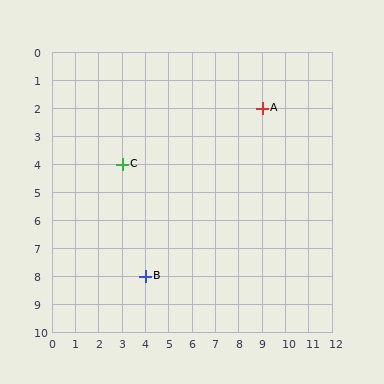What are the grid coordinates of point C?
Point C is at grid coordinates (3, 4).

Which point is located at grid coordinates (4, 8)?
Point B is at (4, 8).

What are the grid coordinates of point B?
Point B is at grid coordinates (4, 8).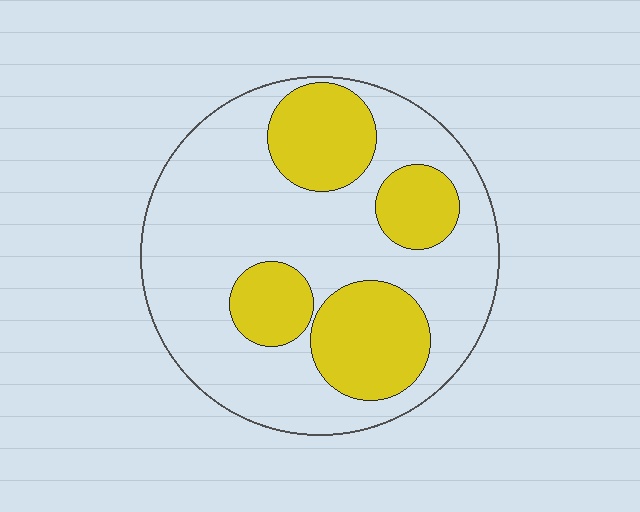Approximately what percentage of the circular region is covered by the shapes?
Approximately 30%.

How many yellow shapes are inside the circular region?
4.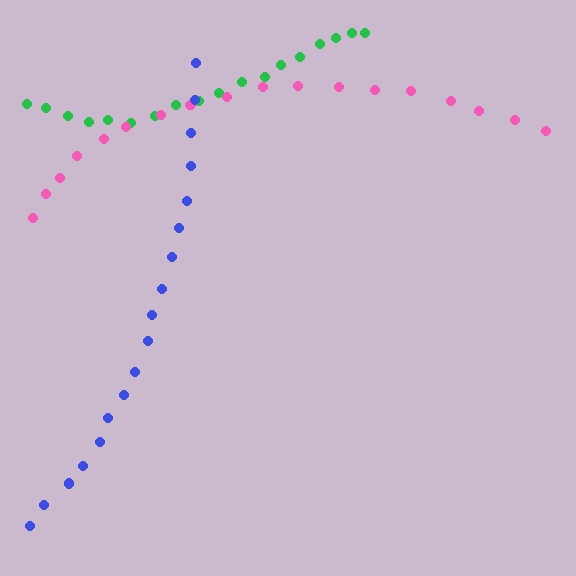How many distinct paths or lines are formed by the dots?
There are 3 distinct paths.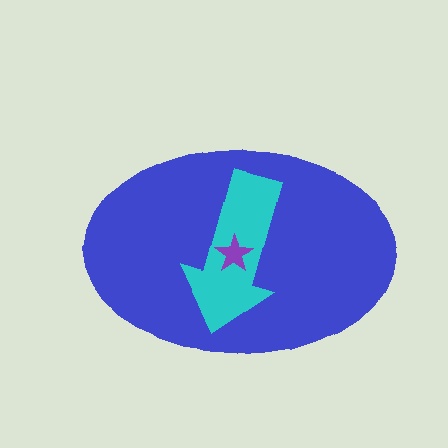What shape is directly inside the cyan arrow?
The purple star.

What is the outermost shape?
The blue ellipse.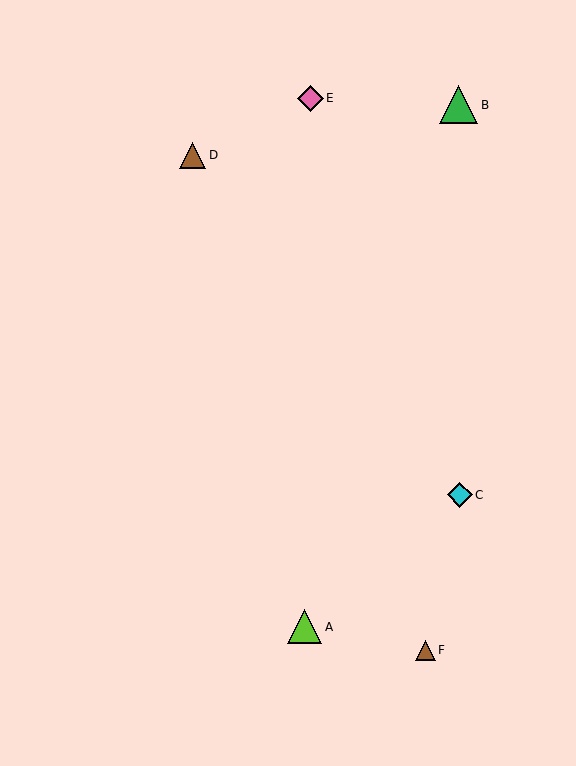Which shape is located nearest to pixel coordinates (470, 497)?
The cyan diamond (labeled C) at (460, 495) is nearest to that location.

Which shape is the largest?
The green triangle (labeled B) is the largest.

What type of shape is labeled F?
Shape F is a brown triangle.